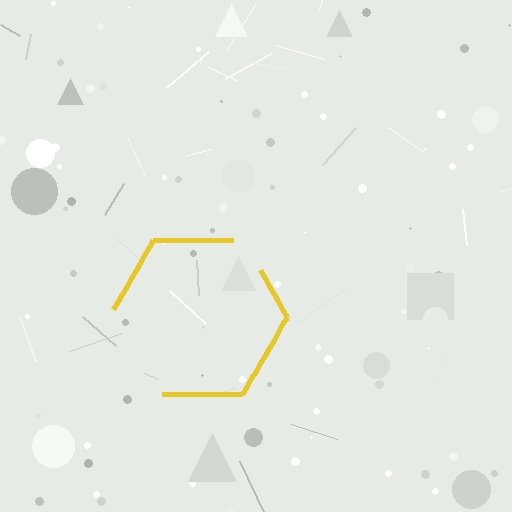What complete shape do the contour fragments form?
The contour fragments form a hexagon.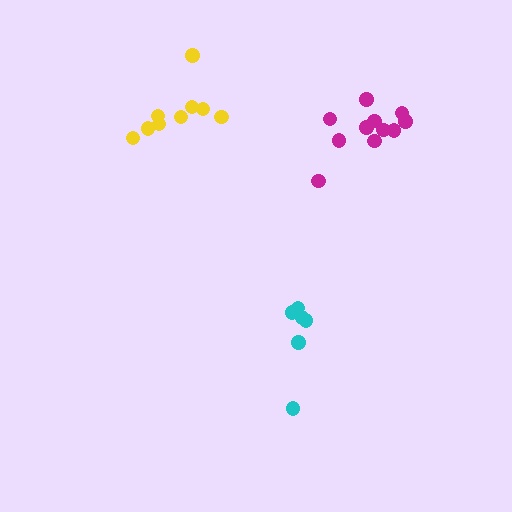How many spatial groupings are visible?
There are 3 spatial groupings.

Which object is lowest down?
The cyan cluster is bottommost.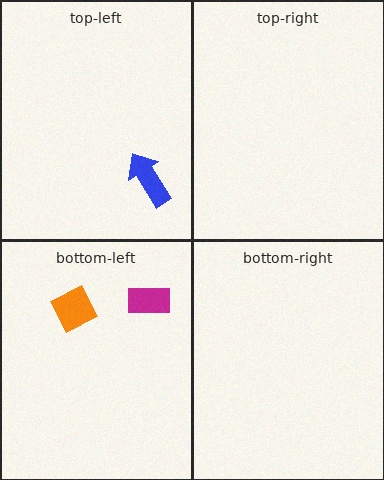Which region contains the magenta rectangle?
The bottom-left region.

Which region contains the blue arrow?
The top-left region.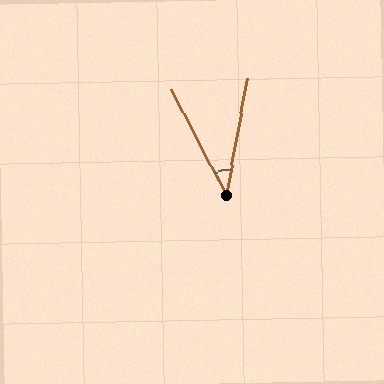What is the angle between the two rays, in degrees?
Approximately 38 degrees.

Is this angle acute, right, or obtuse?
It is acute.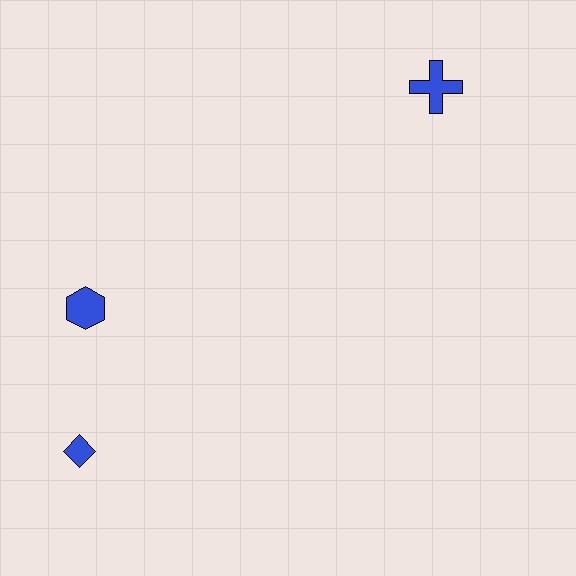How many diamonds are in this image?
There is 1 diamond.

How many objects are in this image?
There are 3 objects.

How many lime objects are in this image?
There are no lime objects.